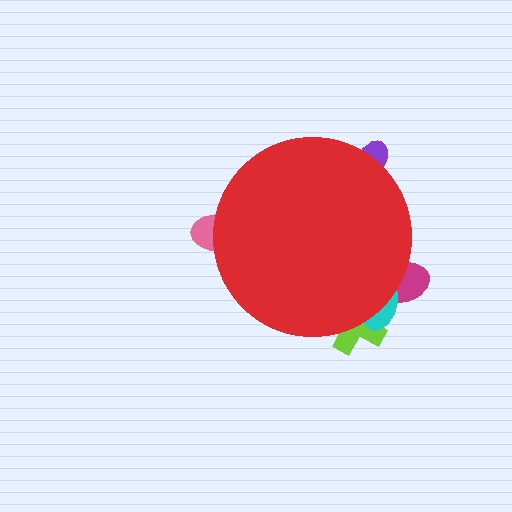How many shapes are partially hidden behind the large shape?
5 shapes are partially hidden.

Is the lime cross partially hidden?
Yes, the lime cross is partially hidden behind the red circle.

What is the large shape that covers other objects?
A red circle.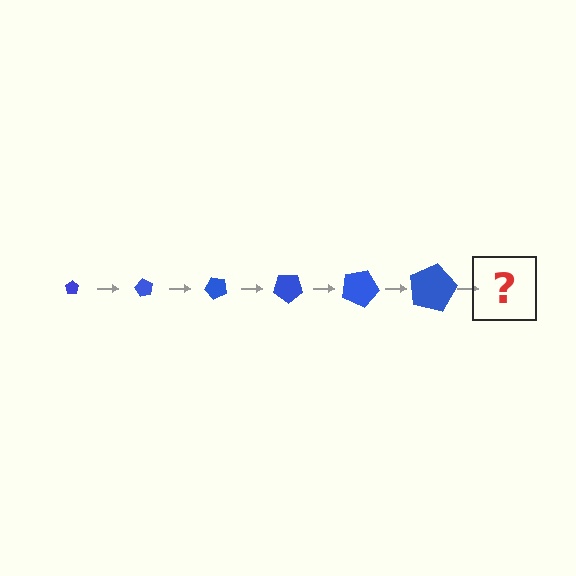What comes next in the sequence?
The next element should be a pentagon, larger than the previous one and rotated 360 degrees from the start.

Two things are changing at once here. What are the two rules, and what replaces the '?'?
The two rules are that the pentagon grows larger each step and it rotates 60 degrees each step. The '?' should be a pentagon, larger than the previous one and rotated 360 degrees from the start.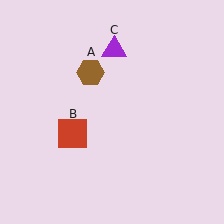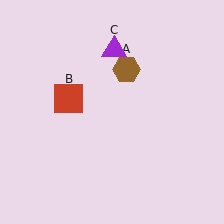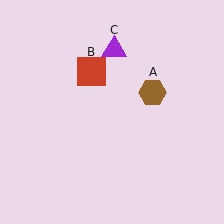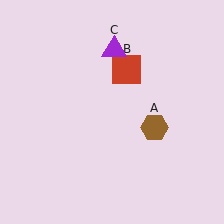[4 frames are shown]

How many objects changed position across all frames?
2 objects changed position: brown hexagon (object A), red square (object B).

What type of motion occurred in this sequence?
The brown hexagon (object A), red square (object B) rotated clockwise around the center of the scene.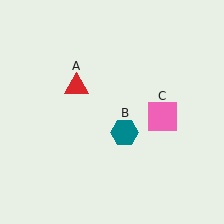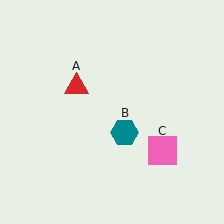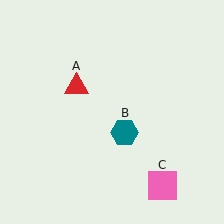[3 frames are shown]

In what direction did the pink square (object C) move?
The pink square (object C) moved down.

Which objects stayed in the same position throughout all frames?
Red triangle (object A) and teal hexagon (object B) remained stationary.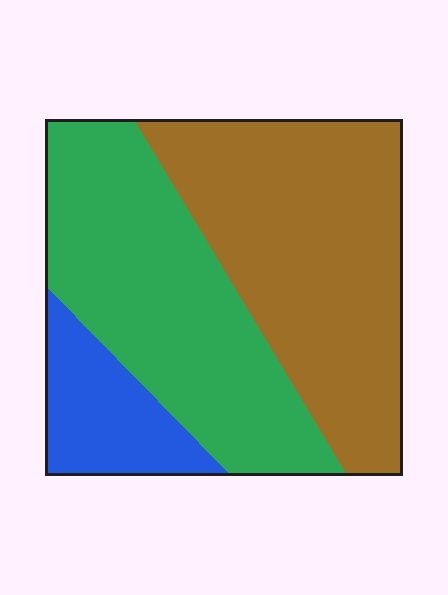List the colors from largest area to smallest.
From largest to smallest: brown, green, blue.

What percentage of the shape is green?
Green covers around 40% of the shape.